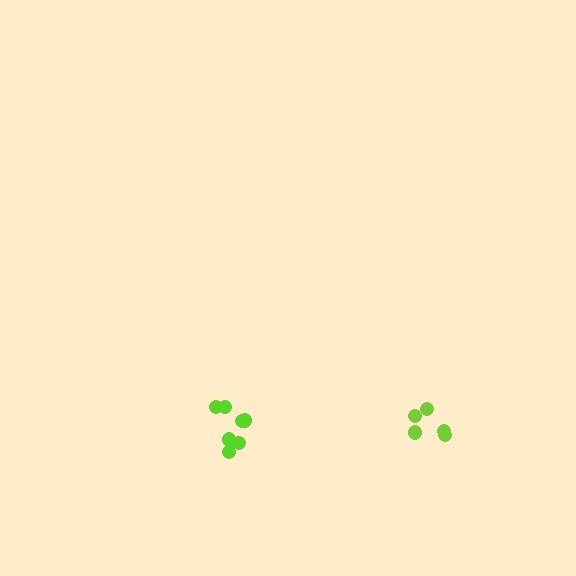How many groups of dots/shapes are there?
There are 2 groups.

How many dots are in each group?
Group 1: 5 dots, Group 2: 7 dots (12 total).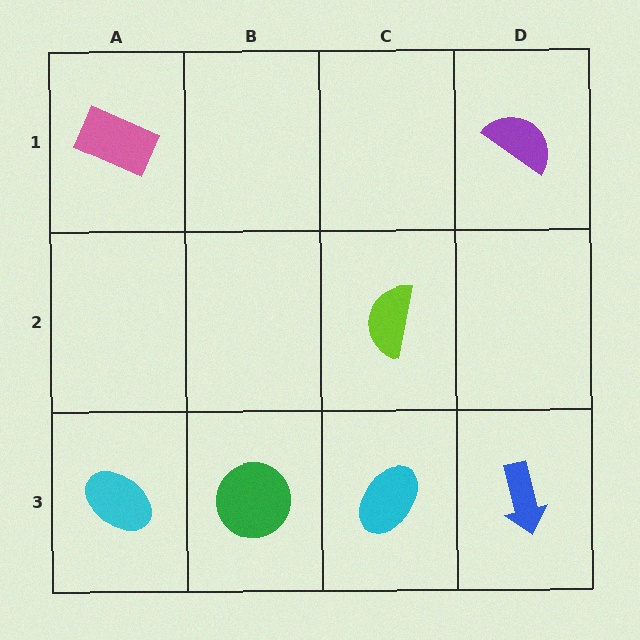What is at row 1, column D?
A purple semicircle.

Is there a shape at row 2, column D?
No, that cell is empty.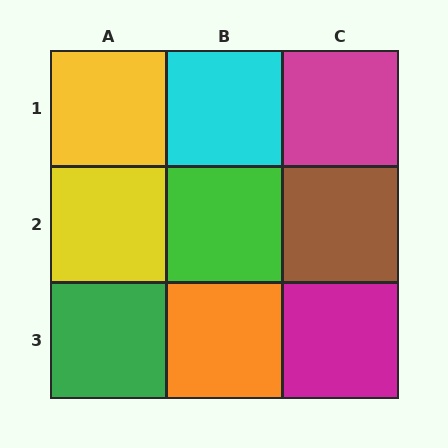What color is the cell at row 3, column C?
Magenta.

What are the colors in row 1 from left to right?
Yellow, cyan, magenta.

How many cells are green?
2 cells are green.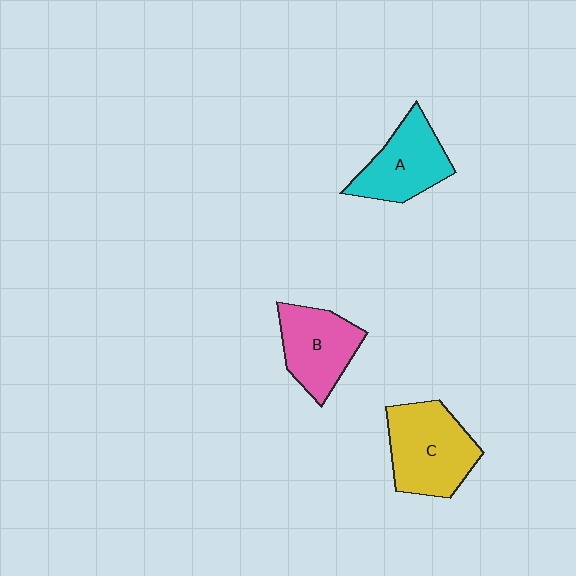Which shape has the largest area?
Shape C (yellow).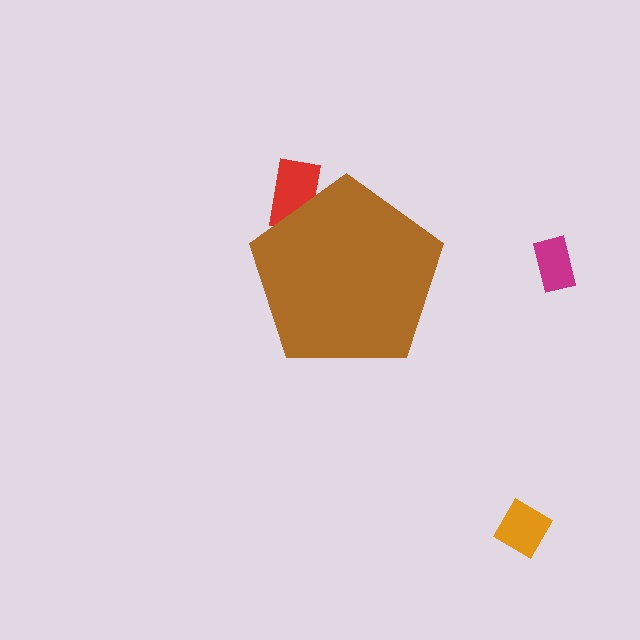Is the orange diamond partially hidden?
No, the orange diamond is fully visible.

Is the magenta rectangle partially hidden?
No, the magenta rectangle is fully visible.